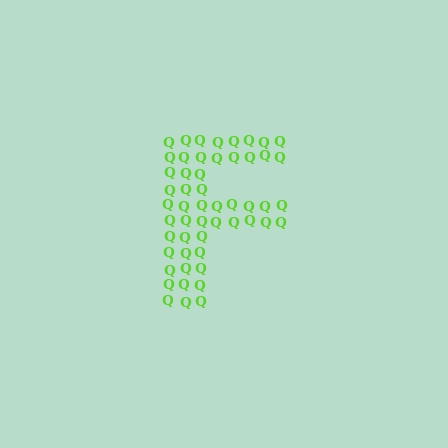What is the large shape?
The large shape is the letter F.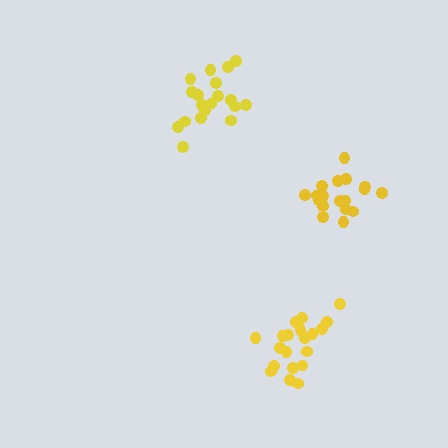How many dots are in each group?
Group 1: 19 dots, Group 2: 19 dots, Group 3: 20 dots (58 total).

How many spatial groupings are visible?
There are 3 spatial groupings.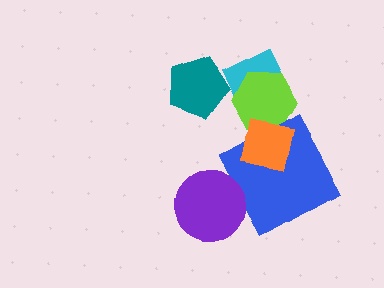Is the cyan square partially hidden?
Yes, it is partially covered by another shape.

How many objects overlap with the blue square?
1 object overlaps with the blue square.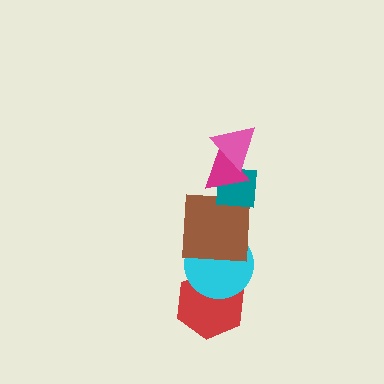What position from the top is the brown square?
The brown square is 4th from the top.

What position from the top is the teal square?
The teal square is 3rd from the top.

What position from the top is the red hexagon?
The red hexagon is 6th from the top.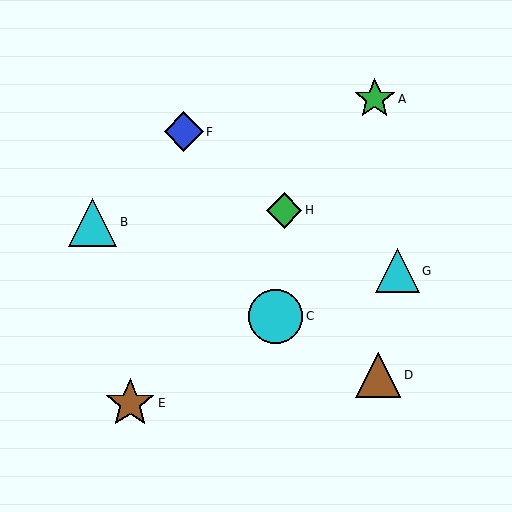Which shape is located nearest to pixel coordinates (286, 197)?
The green diamond (labeled H) at (284, 210) is nearest to that location.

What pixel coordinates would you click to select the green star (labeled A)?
Click at (375, 99) to select the green star A.